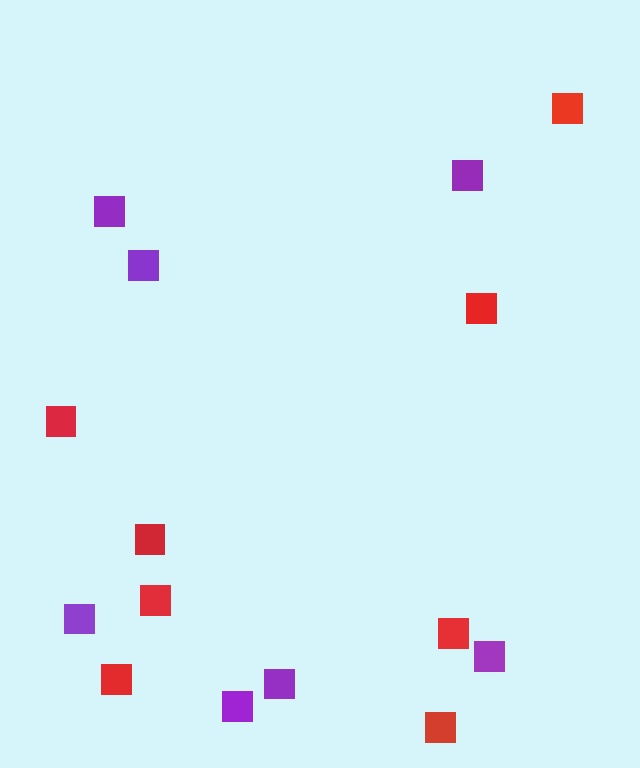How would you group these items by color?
There are 2 groups: one group of purple squares (7) and one group of red squares (8).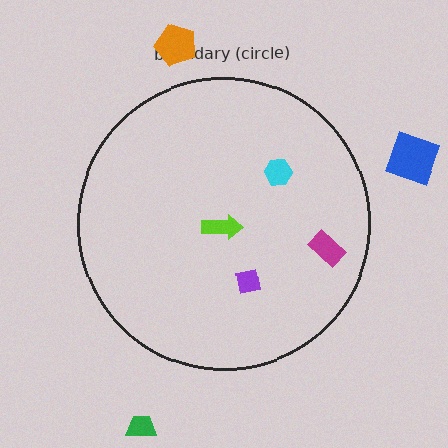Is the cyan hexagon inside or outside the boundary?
Inside.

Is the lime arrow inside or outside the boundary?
Inside.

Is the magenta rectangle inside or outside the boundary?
Inside.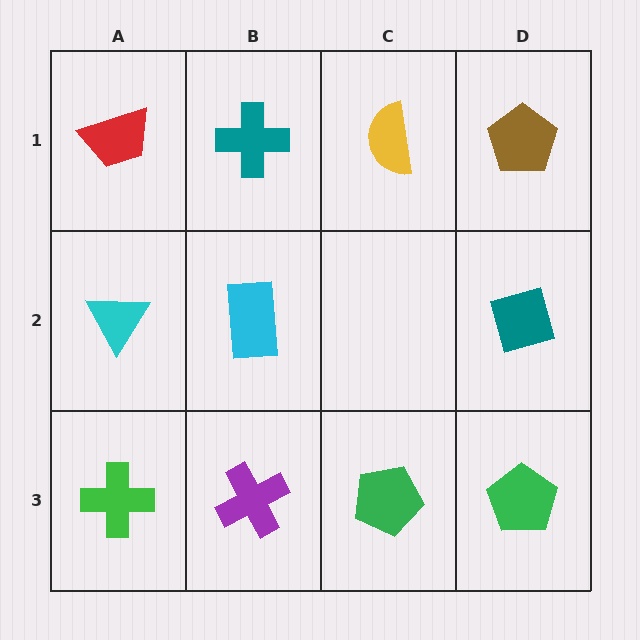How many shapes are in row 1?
4 shapes.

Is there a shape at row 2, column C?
No, that cell is empty.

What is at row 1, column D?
A brown pentagon.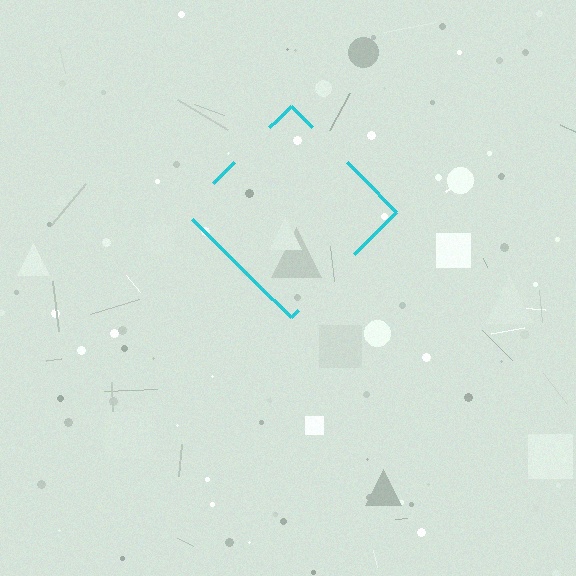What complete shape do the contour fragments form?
The contour fragments form a diamond.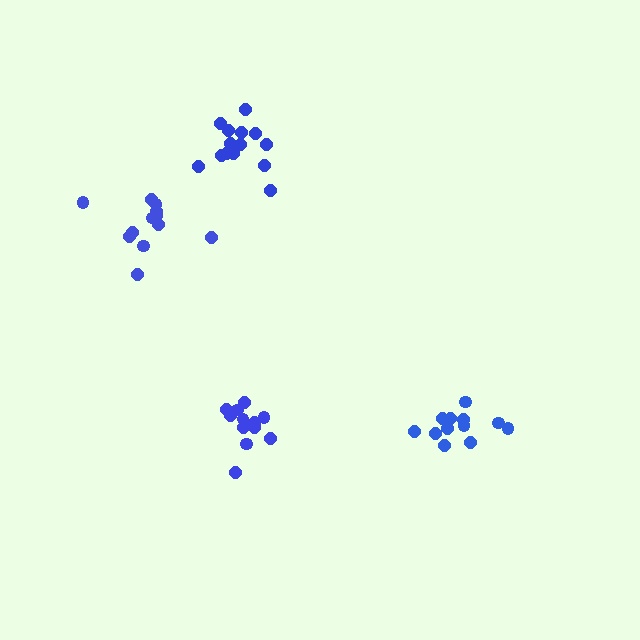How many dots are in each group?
Group 1: 12 dots, Group 2: 14 dots, Group 3: 12 dots, Group 4: 12 dots (50 total).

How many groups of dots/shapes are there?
There are 4 groups.